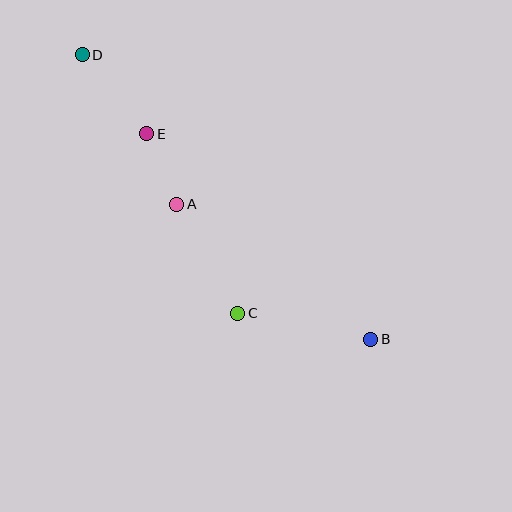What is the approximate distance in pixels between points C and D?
The distance between C and D is approximately 302 pixels.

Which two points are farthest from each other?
Points B and D are farthest from each other.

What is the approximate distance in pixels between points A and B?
The distance between A and B is approximately 237 pixels.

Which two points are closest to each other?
Points A and E are closest to each other.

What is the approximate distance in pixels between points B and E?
The distance between B and E is approximately 304 pixels.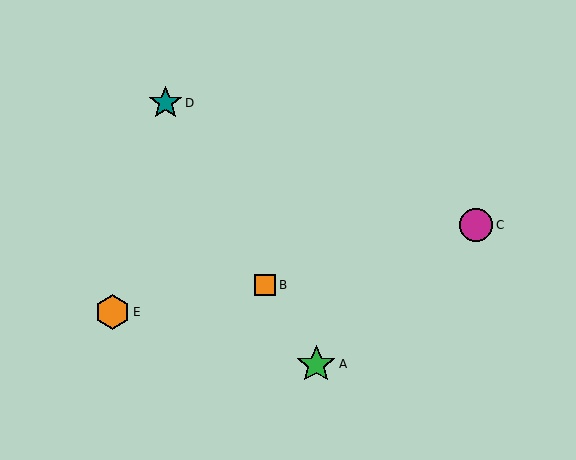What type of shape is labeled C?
Shape C is a magenta circle.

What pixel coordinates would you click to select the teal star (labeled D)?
Click at (166, 103) to select the teal star D.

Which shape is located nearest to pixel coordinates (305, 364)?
The green star (labeled A) at (316, 364) is nearest to that location.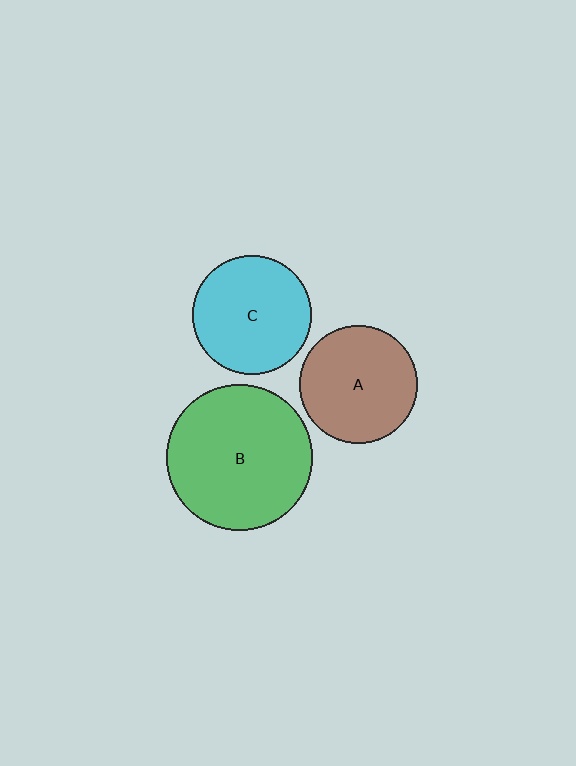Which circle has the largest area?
Circle B (green).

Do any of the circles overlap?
No, none of the circles overlap.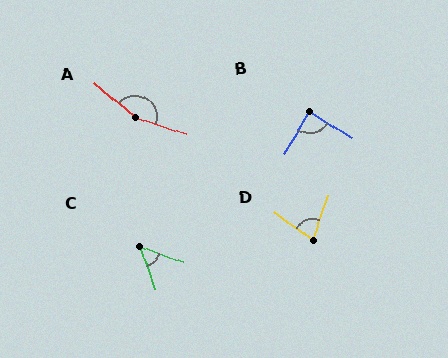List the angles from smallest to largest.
C (50°), D (72°), B (89°), A (158°).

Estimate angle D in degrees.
Approximately 72 degrees.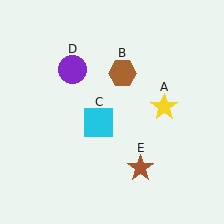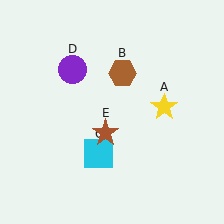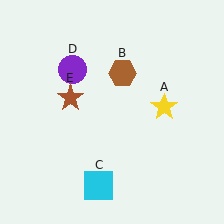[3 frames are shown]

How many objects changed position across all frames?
2 objects changed position: cyan square (object C), brown star (object E).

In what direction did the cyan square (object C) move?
The cyan square (object C) moved down.